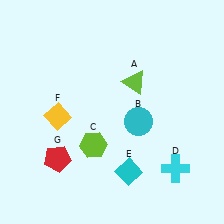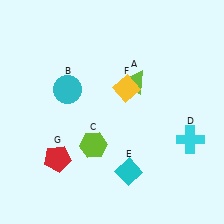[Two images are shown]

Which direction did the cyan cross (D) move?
The cyan cross (D) moved up.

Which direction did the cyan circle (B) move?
The cyan circle (B) moved left.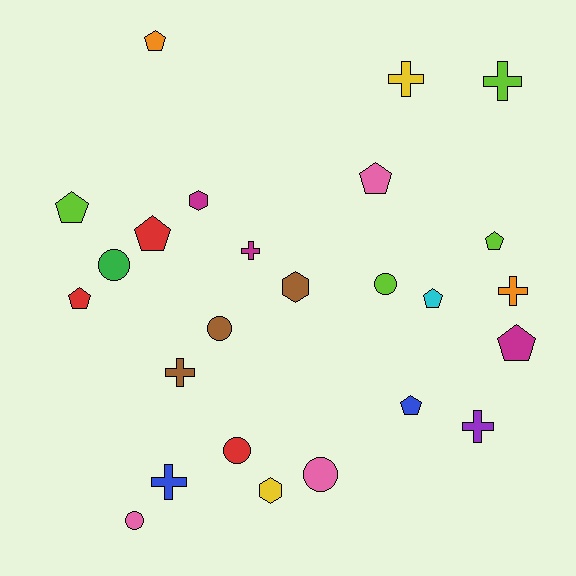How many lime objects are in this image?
There are 4 lime objects.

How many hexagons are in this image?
There are 3 hexagons.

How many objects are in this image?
There are 25 objects.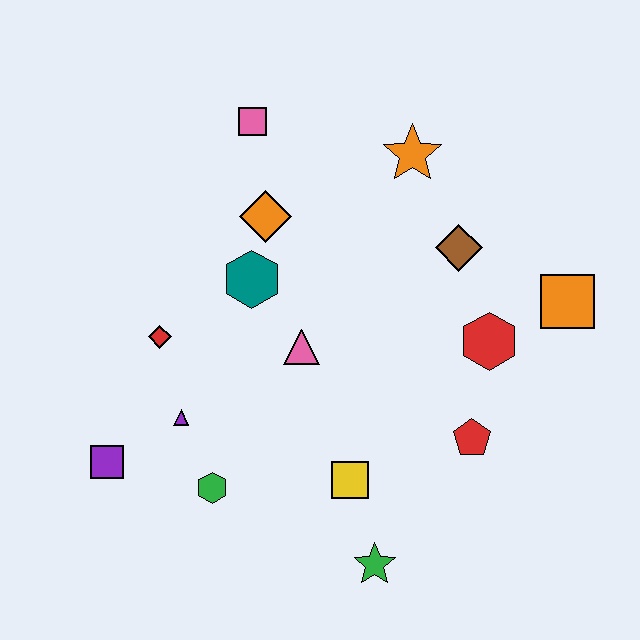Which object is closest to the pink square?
The orange diamond is closest to the pink square.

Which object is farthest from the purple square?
The orange square is farthest from the purple square.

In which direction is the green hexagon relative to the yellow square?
The green hexagon is to the left of the yellow square.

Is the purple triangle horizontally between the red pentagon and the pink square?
No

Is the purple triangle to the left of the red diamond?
No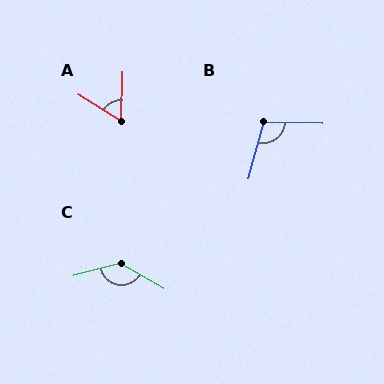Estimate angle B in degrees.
Approximately 103 degrees.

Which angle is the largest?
C, at approximately 135 degrees.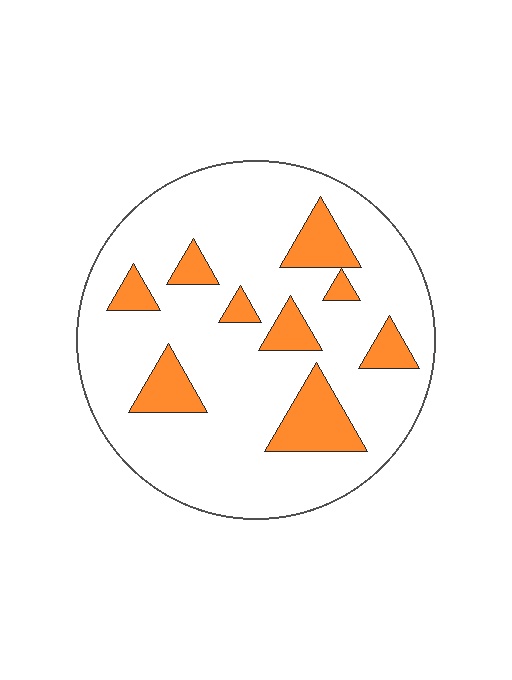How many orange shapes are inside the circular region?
9.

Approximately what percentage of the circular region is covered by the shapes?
Approximately 20%.